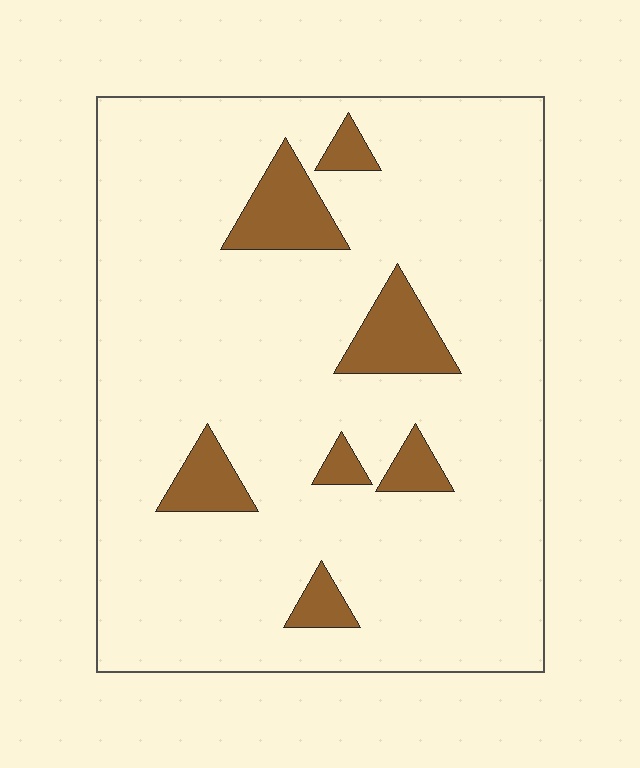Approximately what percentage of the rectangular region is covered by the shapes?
Approximately 10%.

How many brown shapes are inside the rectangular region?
7.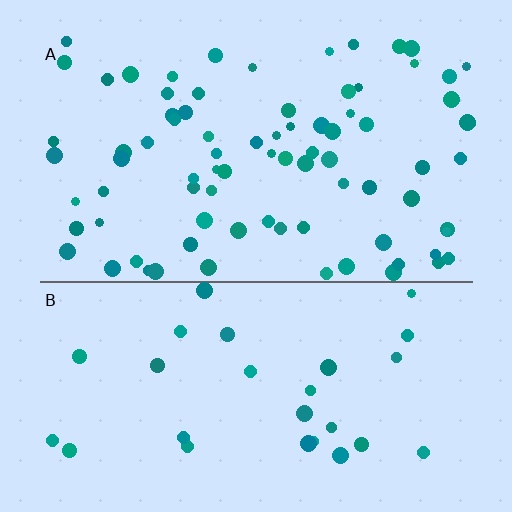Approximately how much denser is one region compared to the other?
Approximately 2.9× — region A over region B.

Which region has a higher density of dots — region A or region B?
A (the top).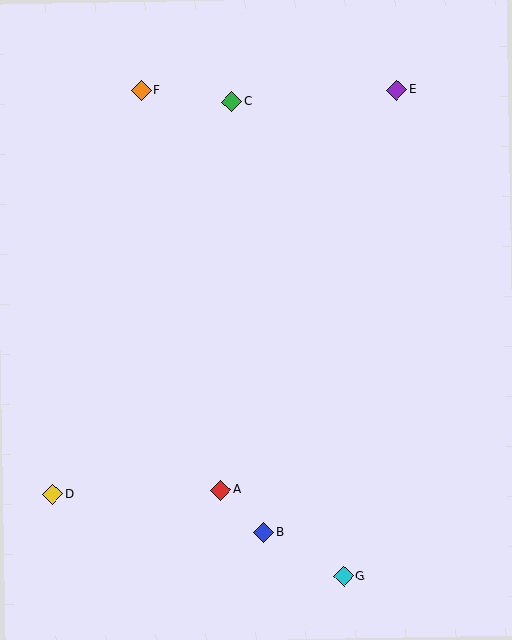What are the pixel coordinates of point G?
Point G is at (344, 576).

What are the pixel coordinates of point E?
Point E is at (397, 90).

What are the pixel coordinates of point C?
Point C is at (232, 102).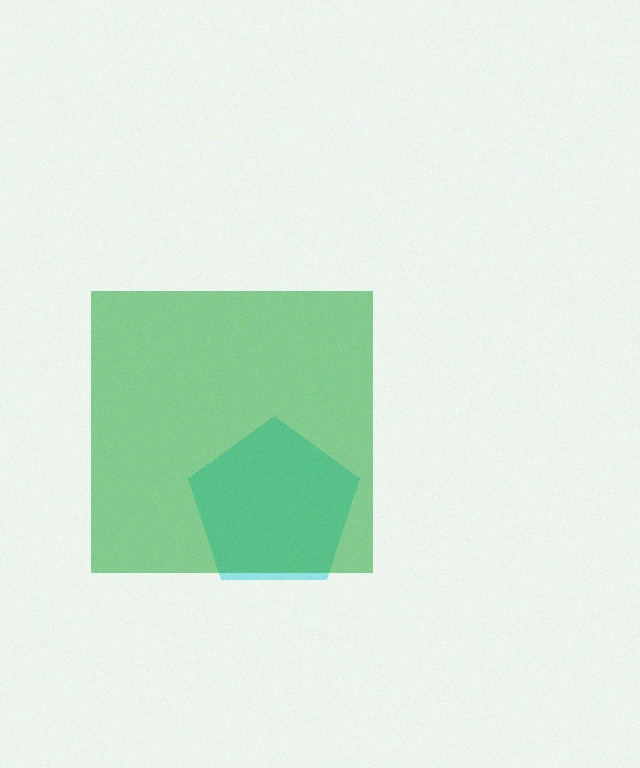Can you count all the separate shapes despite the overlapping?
Yes, there are 2 separate shapes.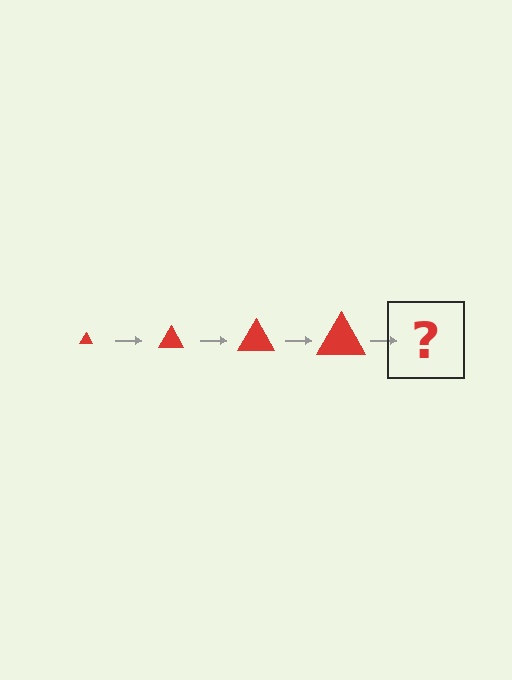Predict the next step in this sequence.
The next step is a red triangle, larger than the previous one.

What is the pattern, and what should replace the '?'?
The pattern is that the triangle gets progressively larger each step. The '?' should be a red triangle, larger than the previous one.